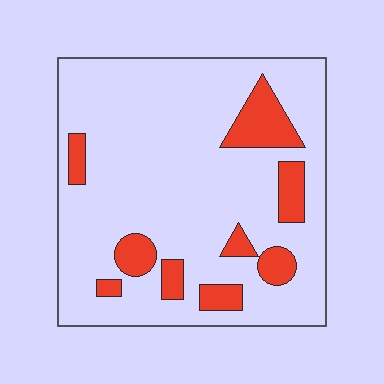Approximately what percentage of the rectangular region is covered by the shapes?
Approximately 15%.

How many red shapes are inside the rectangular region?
9.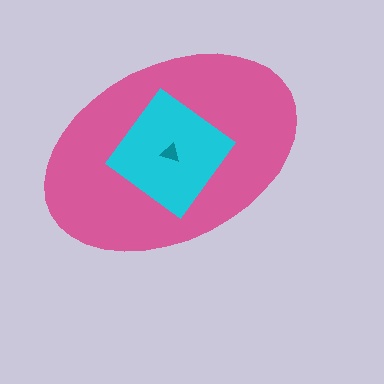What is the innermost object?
The teal triangle.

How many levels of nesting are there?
3.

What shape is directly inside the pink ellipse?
The cyan diamond.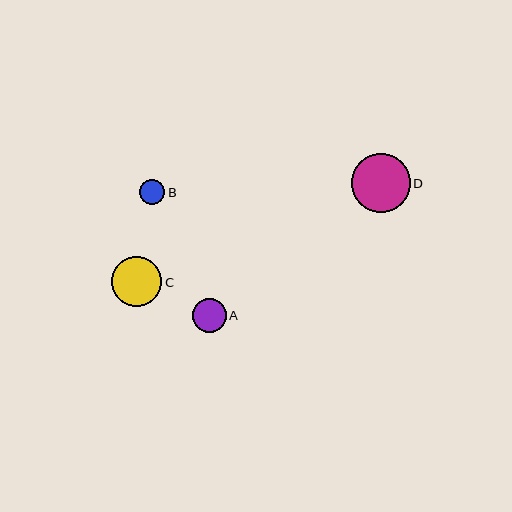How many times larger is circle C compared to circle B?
Circle C is approximately 2.0 times the size of circle B.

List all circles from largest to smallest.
From largest to smallest: D, C, A, B.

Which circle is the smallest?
Circle B is the smallest with a size of approximately 25 pixels.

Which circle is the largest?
Circle D is the largest with a size of approximately 59 pixels.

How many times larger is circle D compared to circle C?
Circle D is approximately 1.2 times the size of circle C.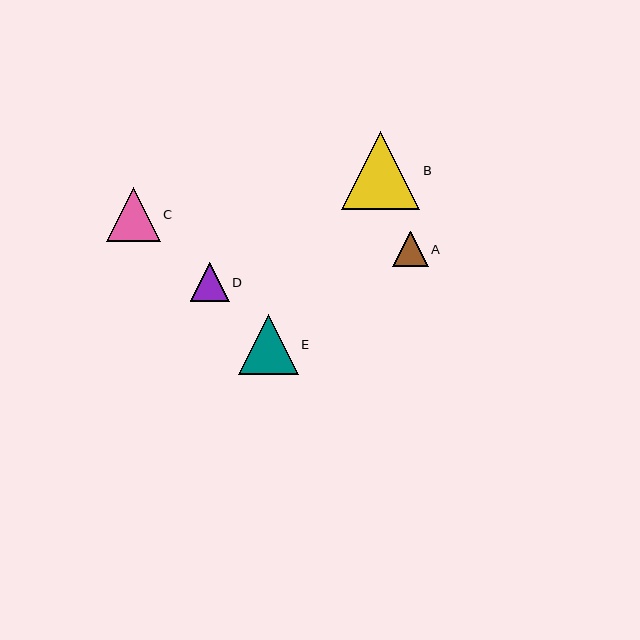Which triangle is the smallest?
Triangle A is the smallest with a size of approximately 36 pixels.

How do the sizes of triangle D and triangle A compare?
Triangle D and triangle A are approximately the same size.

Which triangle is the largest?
Triangle B is the largest with a size of approximately 78 pixels.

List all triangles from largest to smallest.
From largest to smallest: B, E, C, D, A.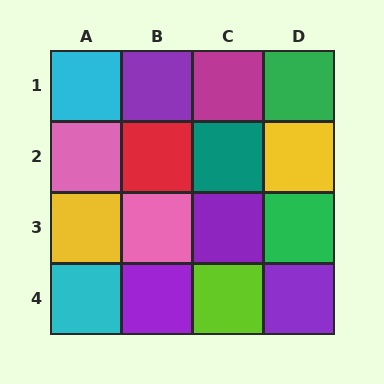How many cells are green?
2 cells are green.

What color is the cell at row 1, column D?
Green.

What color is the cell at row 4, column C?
Lime.